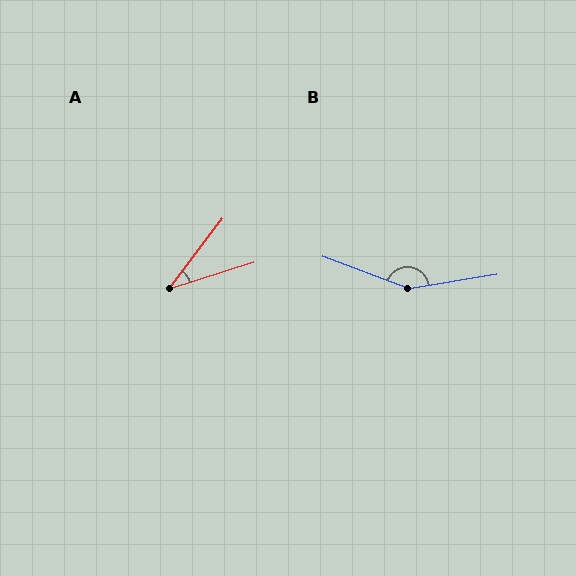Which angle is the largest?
B, at approximately 150 degrees.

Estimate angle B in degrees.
Approximately 150 degrees.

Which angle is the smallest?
A, at approximately 36 degrees.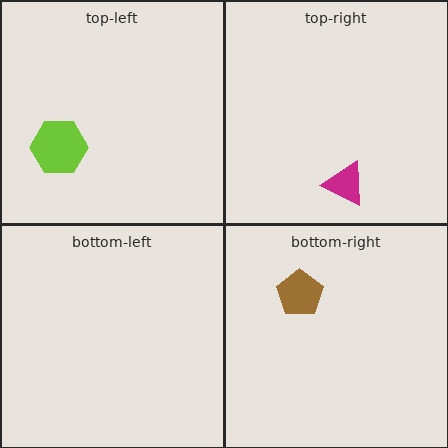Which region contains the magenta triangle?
The top-right region.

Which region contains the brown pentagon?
The bottom-right region.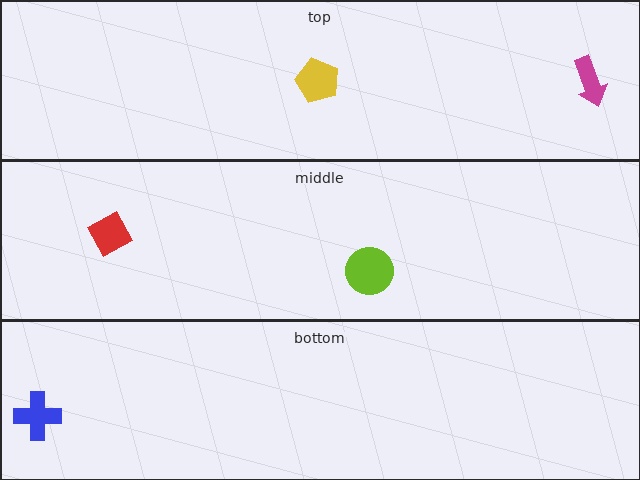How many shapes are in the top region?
2.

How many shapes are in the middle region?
2.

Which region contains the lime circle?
The middle region.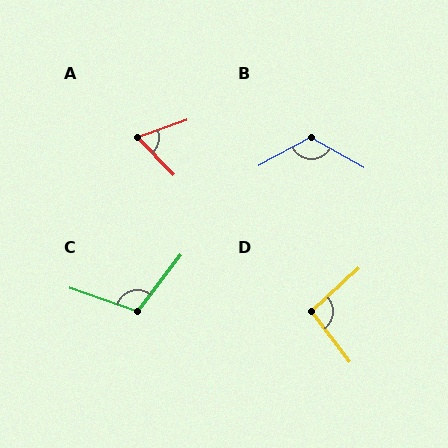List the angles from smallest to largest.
A (66°), D (95°), C (109°), B (122°).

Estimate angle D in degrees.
Approximately 95 degrees.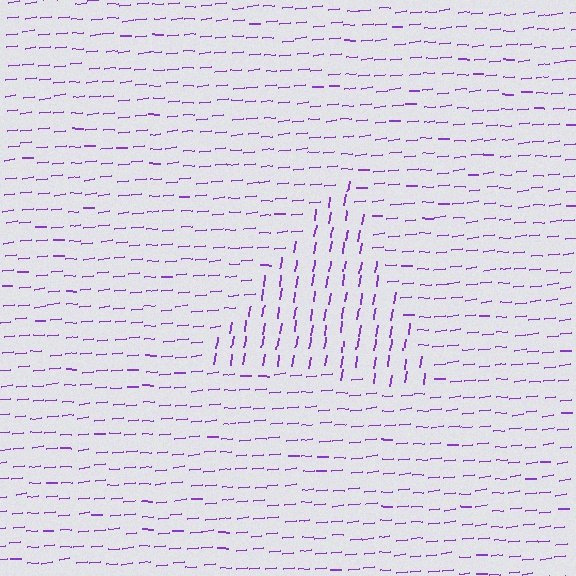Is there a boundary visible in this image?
Yes, there is a texture boundary formed by a change in line orientation.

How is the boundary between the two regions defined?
The boundary is defined purely by a change in line orientation (approximately 75 degrees difference). All lines are the same color and thickness.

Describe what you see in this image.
The image is filled with small purple line segments. A triangle region in the image has lines oriented differently from the surrounding lines, creating a visible texture boundary.